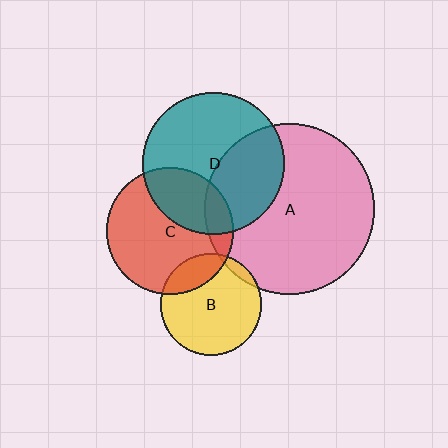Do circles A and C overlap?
Yes.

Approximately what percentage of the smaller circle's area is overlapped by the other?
Approximately 10%.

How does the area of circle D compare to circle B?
Approximately 2.0 times.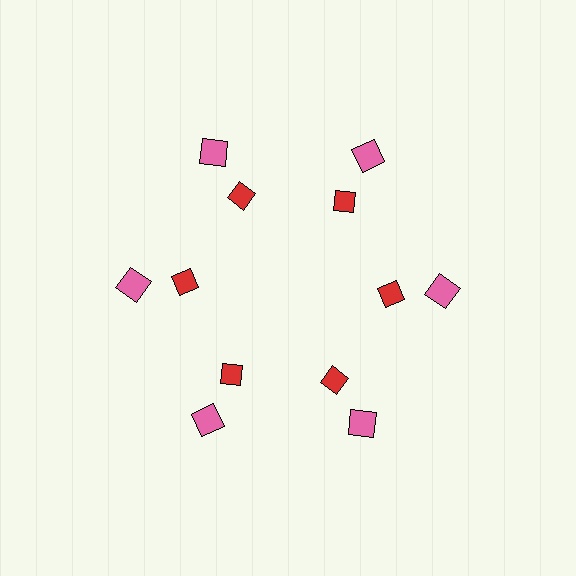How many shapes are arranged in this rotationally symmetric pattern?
There are 12 shapes, arranged in 6 groups of 2.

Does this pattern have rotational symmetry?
Yes, this pattern has 6-fold rotational symmetry. It looks the same after rotating 60 degrees around the center.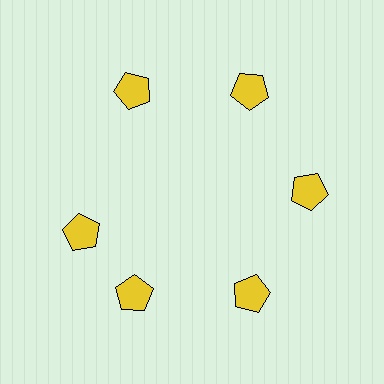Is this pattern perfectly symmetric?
No. The 6 yellow pentagons are arranged in a ring, but one element near the 9 o'clock position is rotated out of alignment along the ring, breaking the 6-fold rotational symmetry.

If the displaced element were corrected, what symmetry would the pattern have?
It would have 6-fold rotational symmetry — the pattern would map onto itself every 60 degrees.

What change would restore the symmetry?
The symmetry would be restored by rotating it back into even spacing with its neighbors so that all 6 pentagons sit at equal angles and equal distance from the center.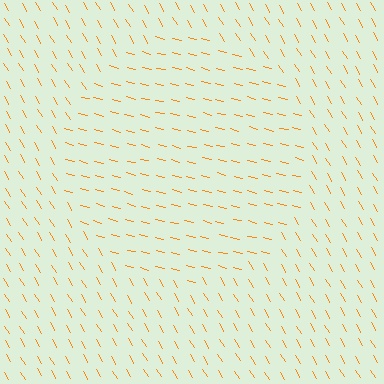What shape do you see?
I see a circle.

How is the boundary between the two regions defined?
The boundary is defined purely by a change in line orientation (approximately 45 degrees difference). All lines are the same color and thickness.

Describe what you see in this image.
The image is filled with small orange line segments. A circle region in the image has lines oriented differently from the surrounding lines, creating a visible texture boundary.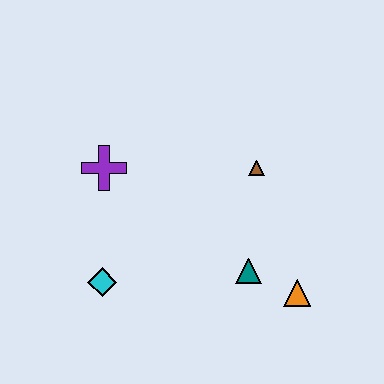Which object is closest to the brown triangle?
The teal triangle is closest to the brown triangle.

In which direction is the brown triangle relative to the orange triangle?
The brown triangle is above the orange triangle.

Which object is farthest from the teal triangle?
The purple cross is farthest from the teal triangle.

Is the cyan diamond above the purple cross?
No